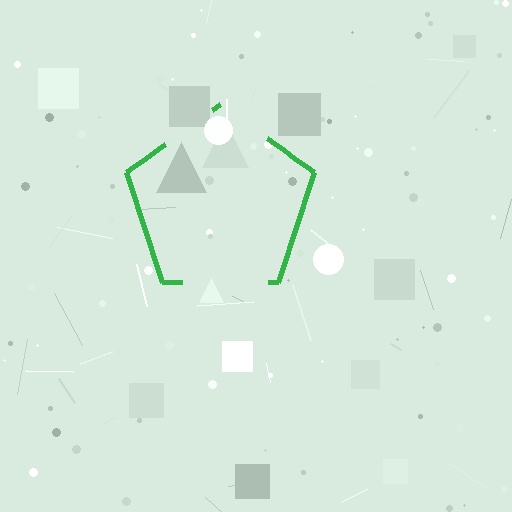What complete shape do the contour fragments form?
The contour fragments form a pentagon.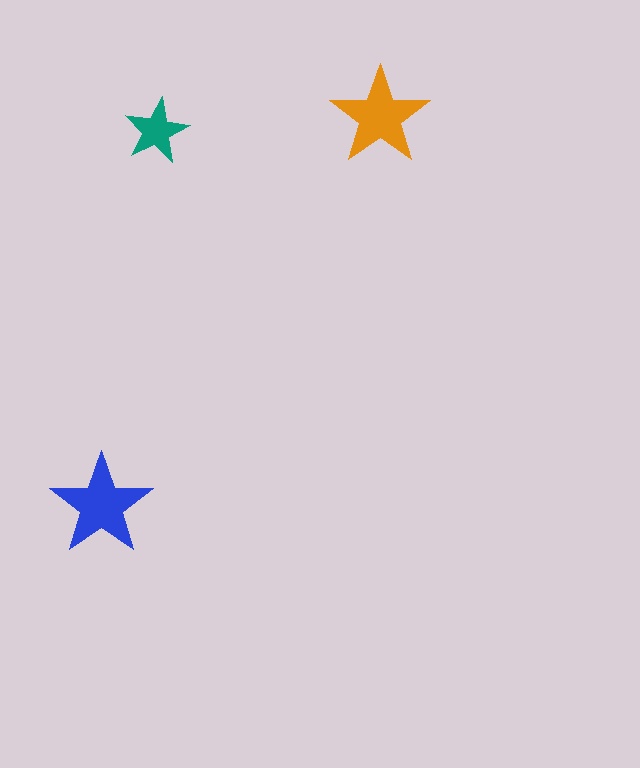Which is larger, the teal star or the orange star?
The orange one.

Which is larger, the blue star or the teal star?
The blue one.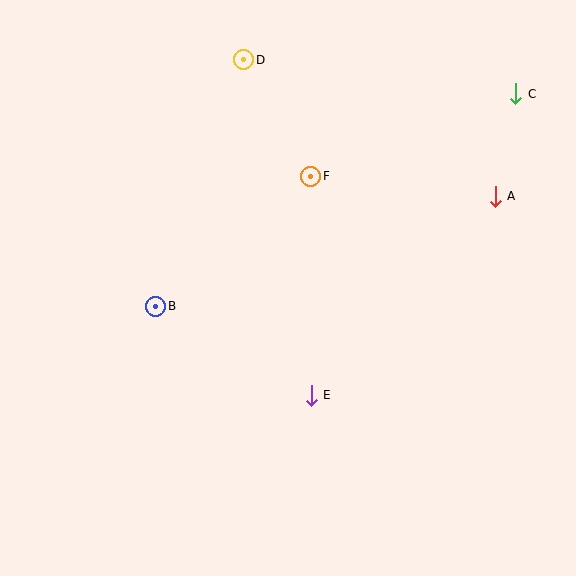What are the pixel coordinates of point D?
Point D is at (244, 60).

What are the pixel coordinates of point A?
Point A is at (495, 196).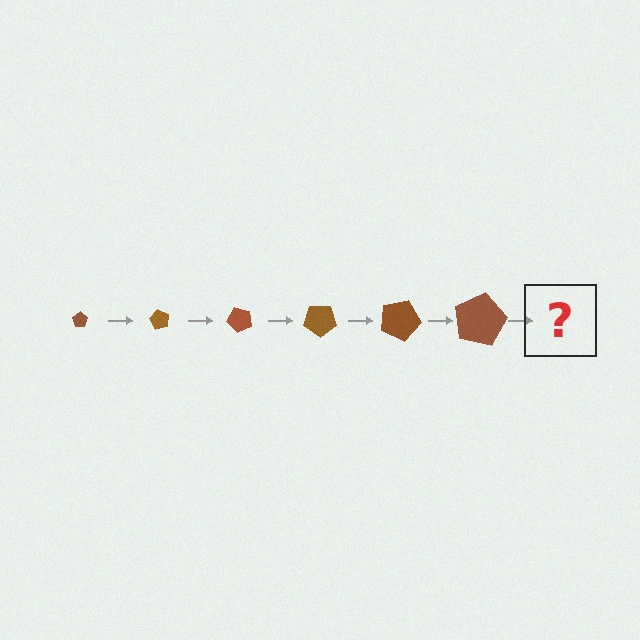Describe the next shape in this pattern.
It should be a pentagon, larger than the previous one and rotated 360 degrees from the start.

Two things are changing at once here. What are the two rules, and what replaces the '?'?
The two rules are that the pentagon grows larger each step and it rotates 60 degrees each step. The '?' should be a pentagon, larger than the previous one and rotated 360 degrees from the start.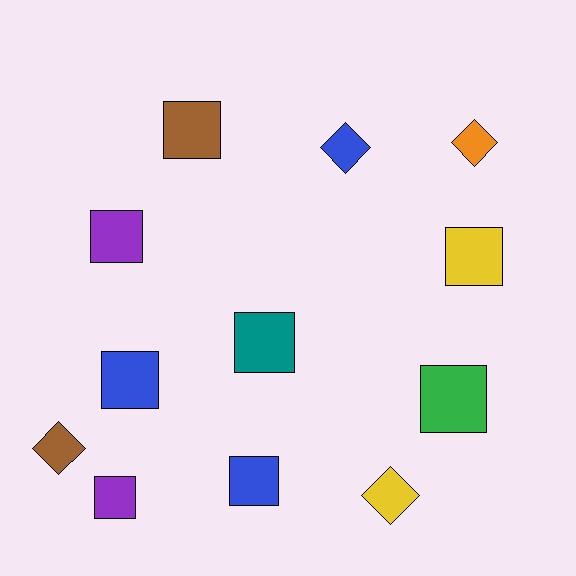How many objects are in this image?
There are 12 objects.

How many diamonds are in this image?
There are 4 diamonds.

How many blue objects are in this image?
There are 3 blue objects.